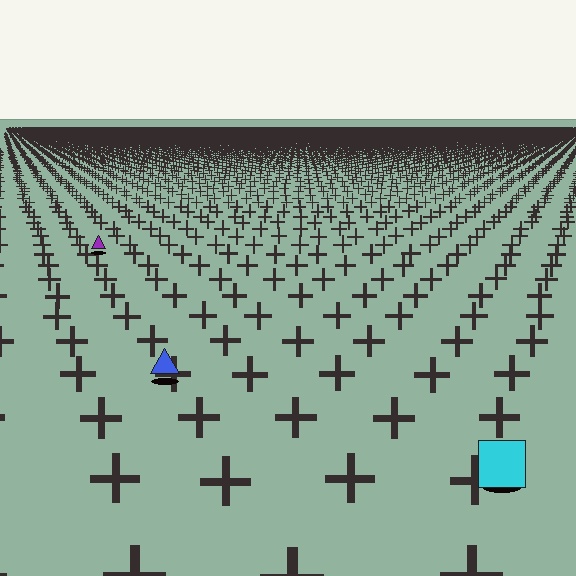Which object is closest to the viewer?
The cyan square is closest. The texture marks near it are larger and more spread out.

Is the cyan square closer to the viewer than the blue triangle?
Yes. The cyan square is closer — you can tell from the texture gradient: the ground texture is coarser near it.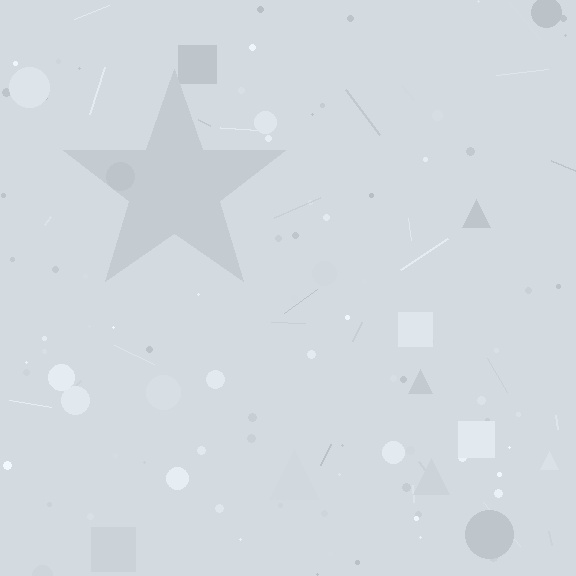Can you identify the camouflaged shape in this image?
The camouflaged shape is a star.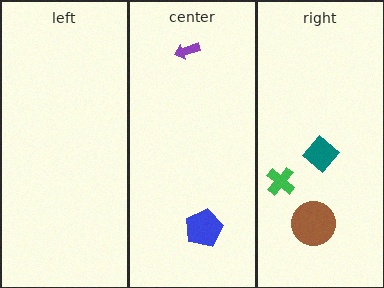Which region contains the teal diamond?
The right region.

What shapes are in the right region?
The teal diamond, the green cross, the brown circle.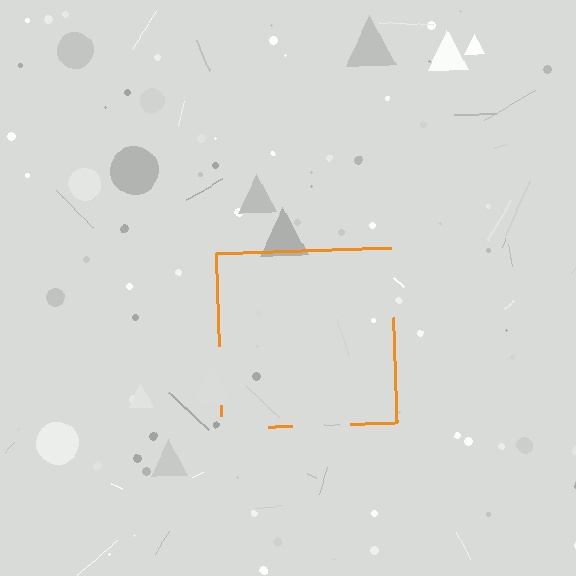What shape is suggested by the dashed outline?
The dashed outline suggests a square.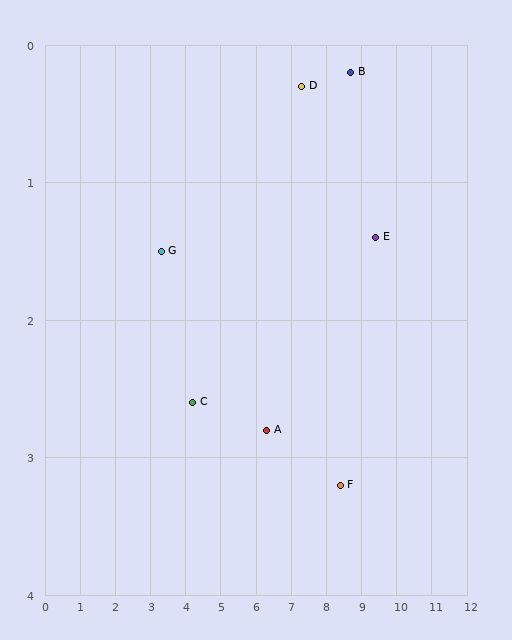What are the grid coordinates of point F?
Point F is at approximately (8.4, 3.2).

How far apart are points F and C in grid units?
Points F and C are about 4.2 grid units apart.